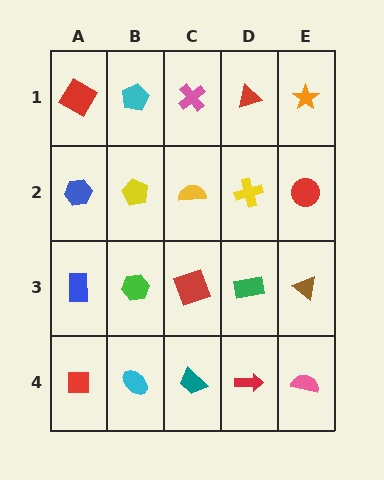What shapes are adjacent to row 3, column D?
A yellow cross (row 2, column D), a red arrow (row 4, column D), a red square (row 3, column C), a brown triangle (row 3, column E).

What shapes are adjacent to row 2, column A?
A red diamond (row 1, column A), a blue rectangle (row 3, column A), a yellow pentagon (row 2, column B).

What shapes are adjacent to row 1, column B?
A yellow pentagon (row 2, column B), a red diamond (row 1, column A), a pink cross (row 1, column C).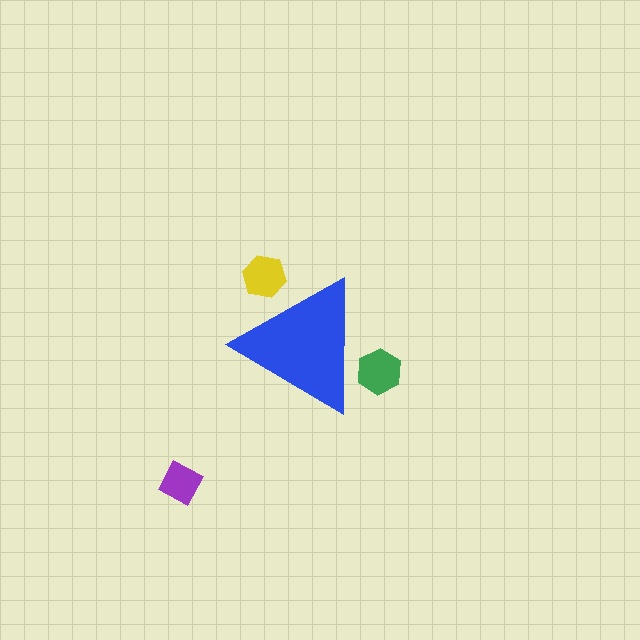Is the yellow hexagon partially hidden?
Yes, the yellow hexagon is partially hidden behind the blue triangle.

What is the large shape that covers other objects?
A blue triangle.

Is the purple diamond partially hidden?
No, the purple diamond is fully visible.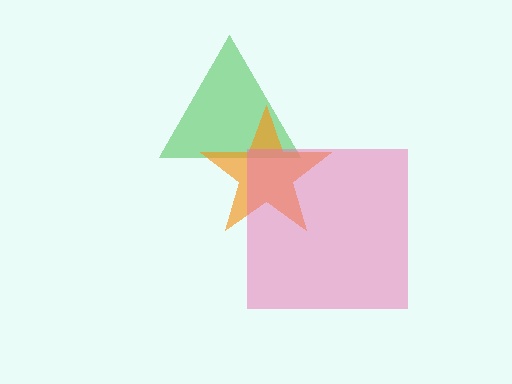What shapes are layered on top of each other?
The layered shapes are: a green triangle, an orange star, a pink square.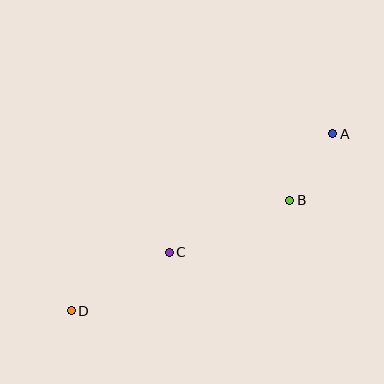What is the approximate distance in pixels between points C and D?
The distance between C and D is approximately 114 pixels.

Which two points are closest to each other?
Points A and B are closest to each other.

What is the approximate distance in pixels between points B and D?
The distance between B and D is approximately 245 pixels.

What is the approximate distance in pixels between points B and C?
The distance between B and C is approximately 132 pixels.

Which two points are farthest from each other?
Points A and D are farthest from each other.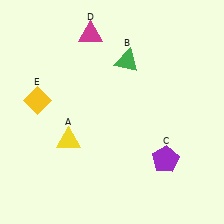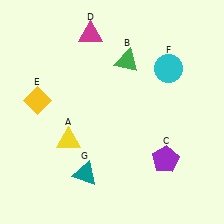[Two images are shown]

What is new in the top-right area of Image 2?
A cyan circle (F) was added in the top-right area of Image 2.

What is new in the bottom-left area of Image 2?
A teal triangle (G) was added in the bottom-left area of Image 2.